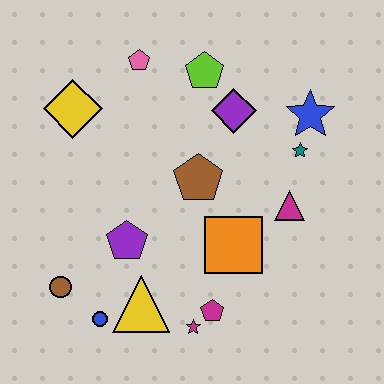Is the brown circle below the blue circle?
No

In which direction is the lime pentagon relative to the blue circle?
The lime pentagon is above the blue circle.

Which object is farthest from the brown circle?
The blue star is farthest from the brown circle.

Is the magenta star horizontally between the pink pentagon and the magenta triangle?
Yes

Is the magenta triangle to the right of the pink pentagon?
Yes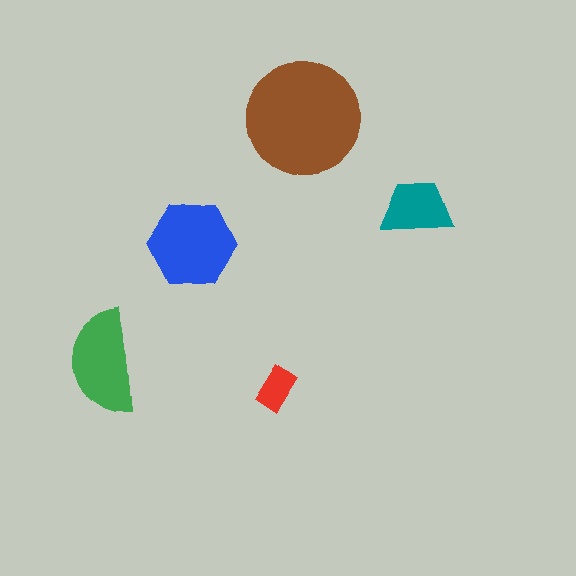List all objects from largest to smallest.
The brown circle, the blue hexagon, the green semicircle, the teal trapezoid, the red rectangle.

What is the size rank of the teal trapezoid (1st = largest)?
4th.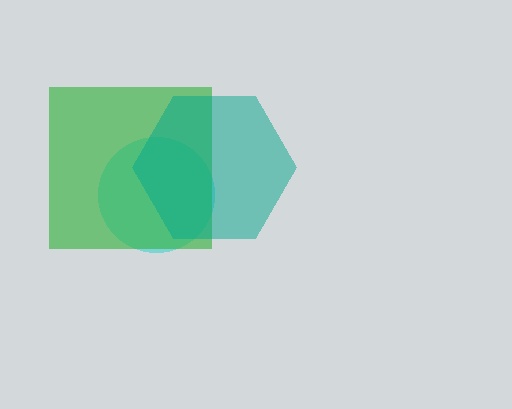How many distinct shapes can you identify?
There are 3 distinct shapes: a cyan circle, a green square, a teal hexagon.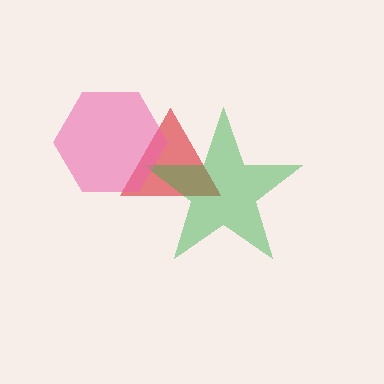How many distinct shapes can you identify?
There are 3 distinct shapes: a red triangle, a green star, a pink hexagon.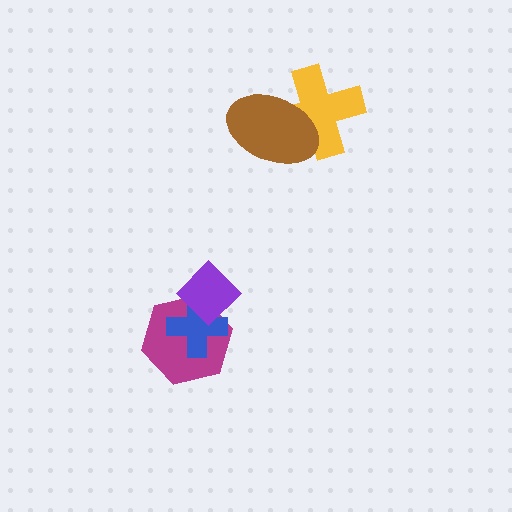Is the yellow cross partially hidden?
Yes, it is partially covered by another shape.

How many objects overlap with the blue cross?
2 objects overlap with the blue cross.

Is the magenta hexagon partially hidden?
Yes, it is partially covered by another shape.